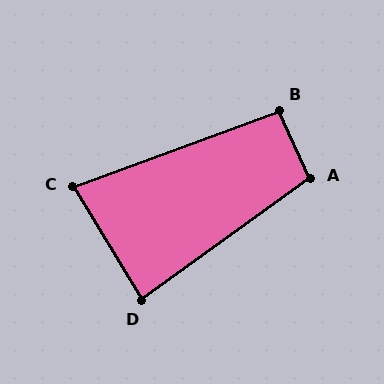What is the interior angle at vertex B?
Approximately 95 degrees (approximately right).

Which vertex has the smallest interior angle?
C, at approximately 79 degrees.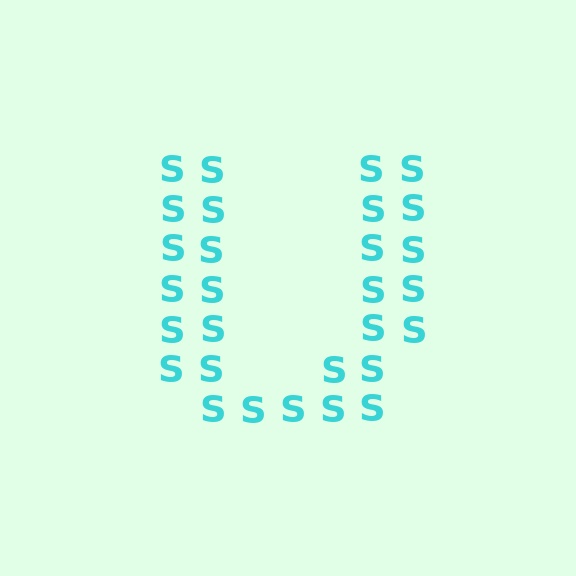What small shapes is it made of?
It is made of small letter S's.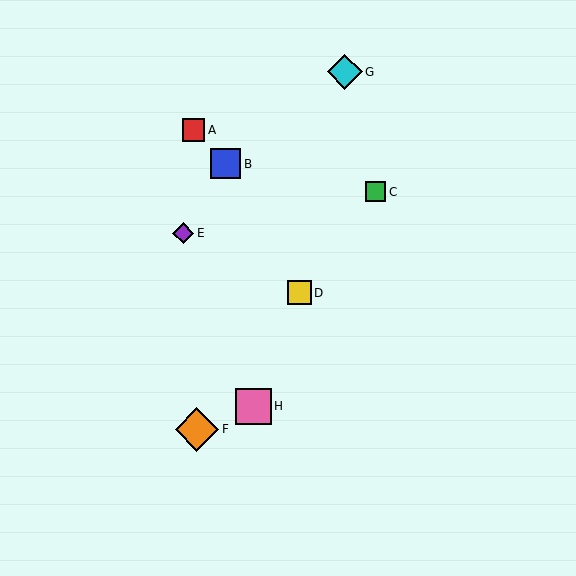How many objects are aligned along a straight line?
3 objects (C, D, F) are aligned along a straight line.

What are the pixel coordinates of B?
Object B is at (226, 164).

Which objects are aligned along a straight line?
Objects C, D, F are aligned along a straight line.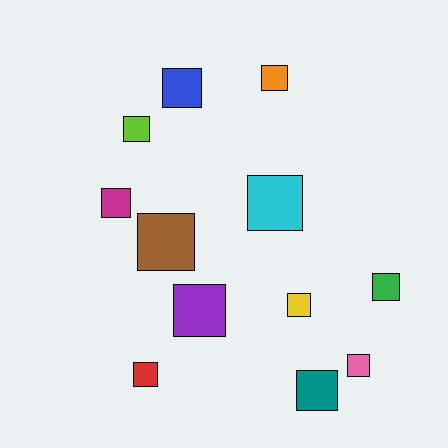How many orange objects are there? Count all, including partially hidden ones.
There is 1 orange object.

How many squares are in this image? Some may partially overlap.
There are 12 squares.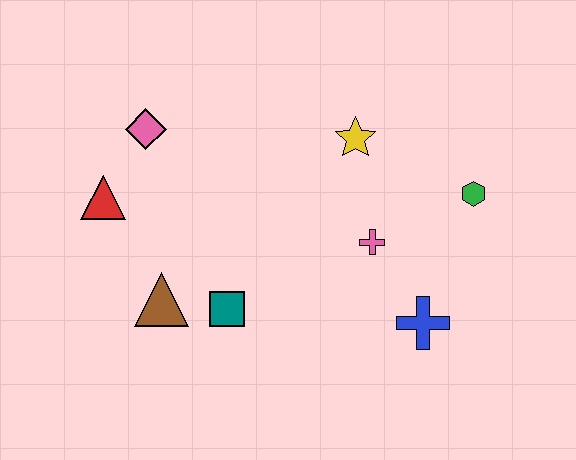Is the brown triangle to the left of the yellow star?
Yes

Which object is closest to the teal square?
The brown triangle is closest to the teal square.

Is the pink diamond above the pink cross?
Yes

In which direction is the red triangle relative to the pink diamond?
The red triangle is below the pink diamond.